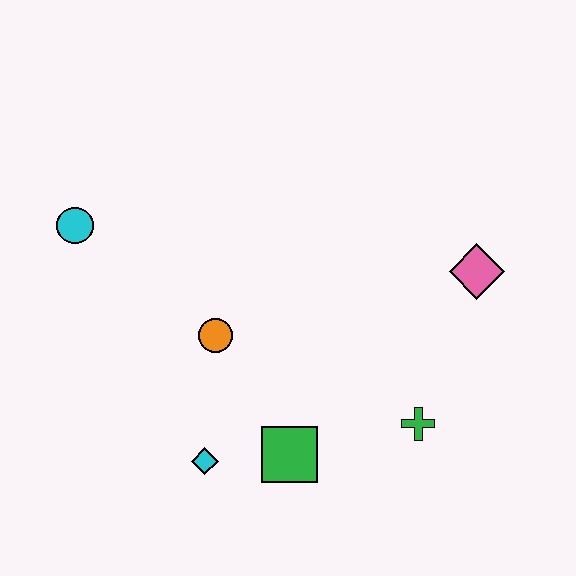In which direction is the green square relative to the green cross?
The green square is to the left of the green cross.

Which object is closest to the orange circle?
The cyan diamond is closest to the orange circle.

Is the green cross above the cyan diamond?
Yes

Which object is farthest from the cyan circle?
The pink diamond is farthest from the cyan circle.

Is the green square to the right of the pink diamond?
No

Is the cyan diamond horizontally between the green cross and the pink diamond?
No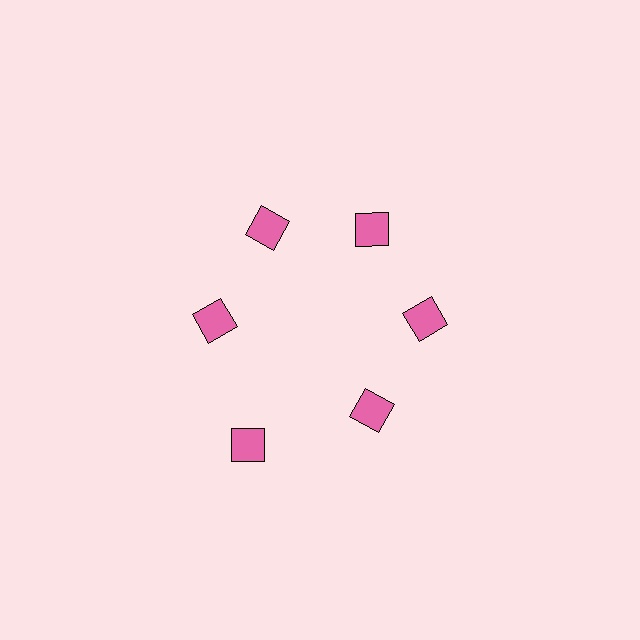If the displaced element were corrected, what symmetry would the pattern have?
It would have 6-fold rotational symmetry — the pattern would map onto itself every 60 degrees.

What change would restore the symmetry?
The symmetry would be restored by moving it inward, back onto the ring so that all 6 diamonds sit at equal angles and equal distance from the center.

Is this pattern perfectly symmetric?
No. The 6 pink diamonds are arranged in a ring, but one element near the 7 o'clock position is pushed outward from the center, breaking the 6-fold rotational symmetry.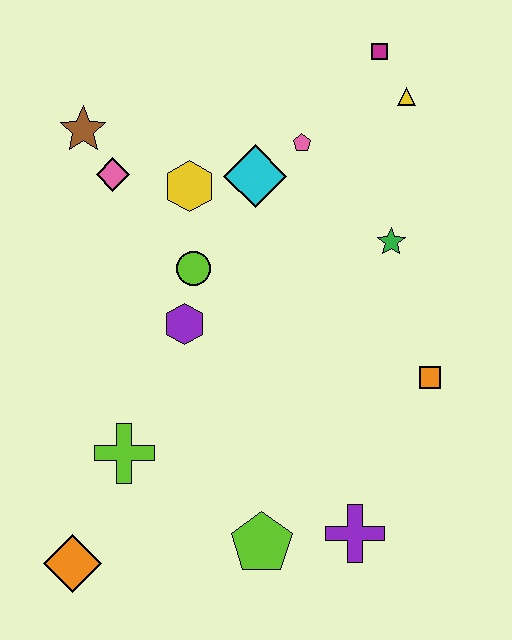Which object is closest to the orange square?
The green star is closest to the orange square.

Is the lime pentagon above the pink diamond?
No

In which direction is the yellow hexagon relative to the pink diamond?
The yellow hexagon is to the right of the pink diamond.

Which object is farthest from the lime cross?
The magenta square is farthest from the lime cross.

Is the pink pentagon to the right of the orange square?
No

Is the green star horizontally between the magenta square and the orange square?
Yes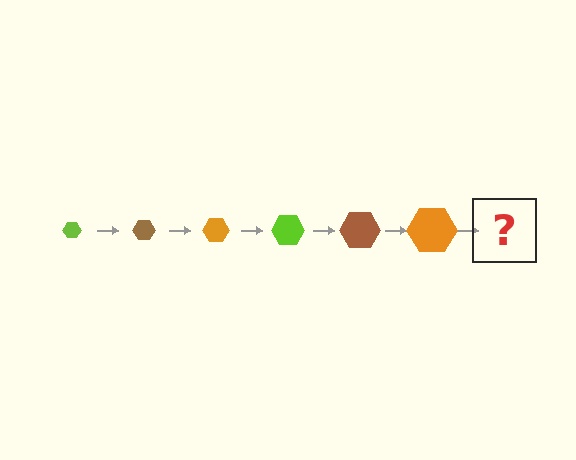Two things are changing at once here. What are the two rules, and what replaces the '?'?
The two rules are that the hexagon grows larger each step and the color cycles through lime, brown, and orange. The '?' should be a lime hexagon, larger than the previous one.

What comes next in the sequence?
The next element should be a lime hexagon, larger than the previous one.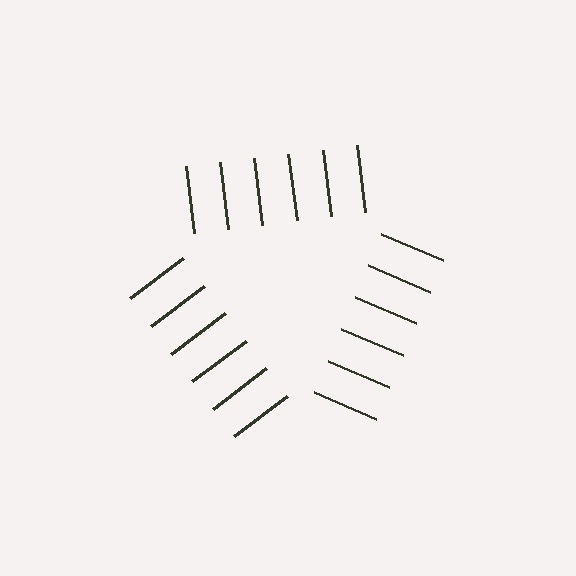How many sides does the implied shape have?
3 sides — the line-ends trace a triangle.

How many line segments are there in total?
18 — 6 along each of the 3 edges.